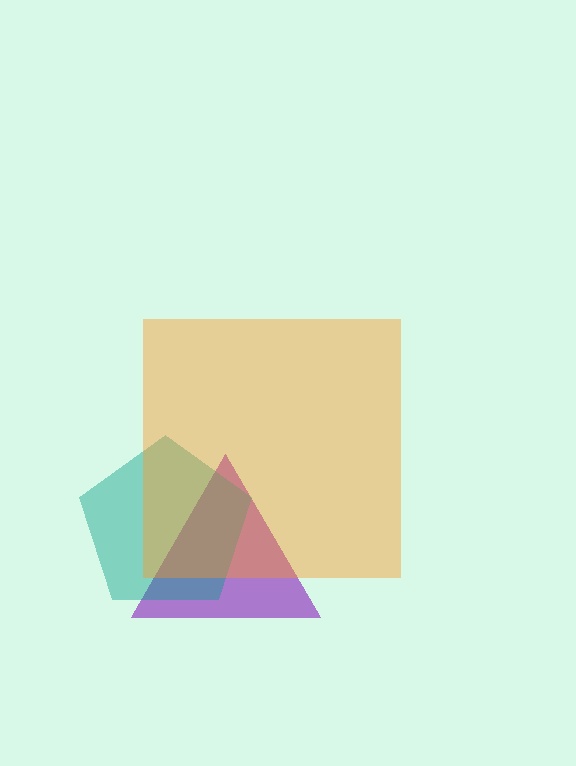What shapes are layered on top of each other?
The layered shapes are: a purple triangle, a teal pentagon, an orange square.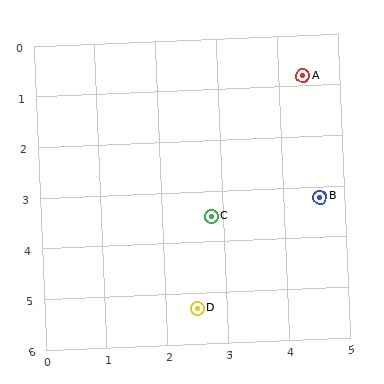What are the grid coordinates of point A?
Point A is at approximately (4.4, 0.8).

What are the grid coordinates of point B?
Point B is at approximately (4.6, 3.2).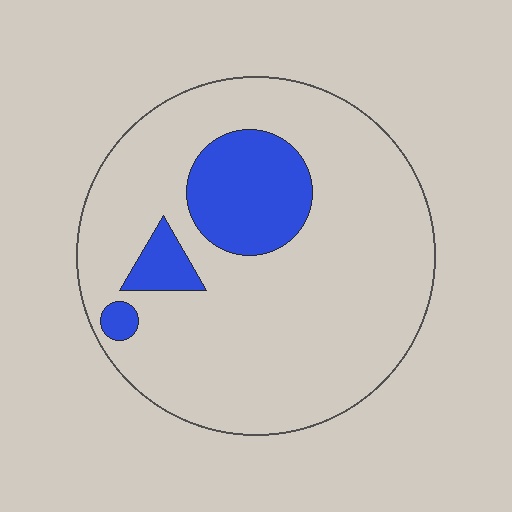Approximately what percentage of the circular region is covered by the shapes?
Approximately 15%.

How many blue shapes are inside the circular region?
3.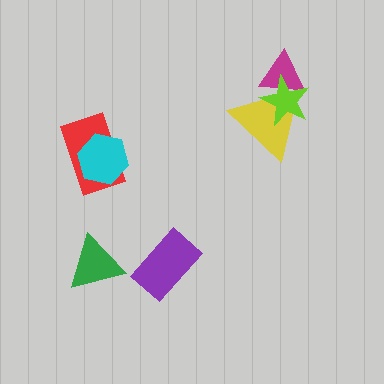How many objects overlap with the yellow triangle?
2 objects overlap with the yellow triangle.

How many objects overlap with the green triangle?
0 objects overlap with the green triangle.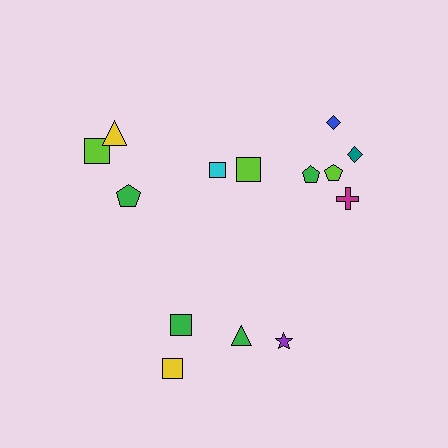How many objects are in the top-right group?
There are 6 objects.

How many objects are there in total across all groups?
There are 14 objects.